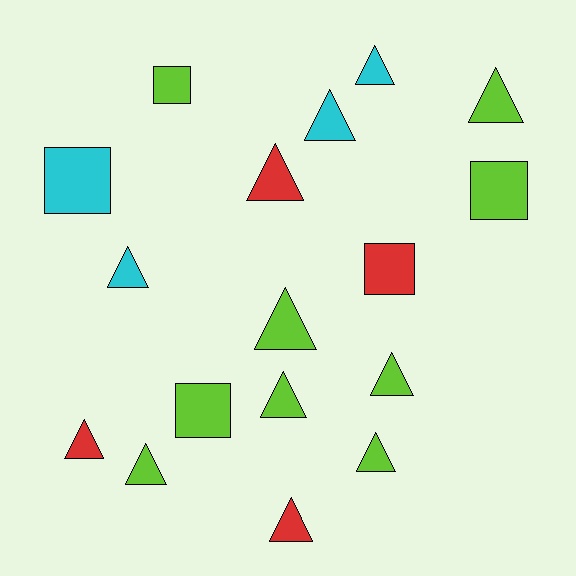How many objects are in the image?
There are 17 objects.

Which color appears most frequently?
Lime, with 9 objects.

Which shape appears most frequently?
Triangle, with 12 objects.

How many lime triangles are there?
There are 6 lime triangles.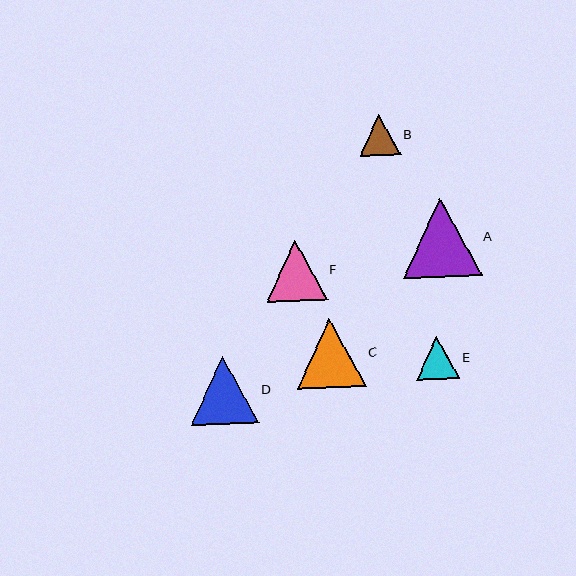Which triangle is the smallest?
Triangle B is the smallest with a size of approximately 41 pixels.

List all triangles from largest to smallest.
From largest to smallest: A, C, D, F, E, B.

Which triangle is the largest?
Triangle A is the largest with a size of approximately 79 pixels.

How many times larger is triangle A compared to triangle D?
Triangle A is approximately 1.1 times the size of triangle D.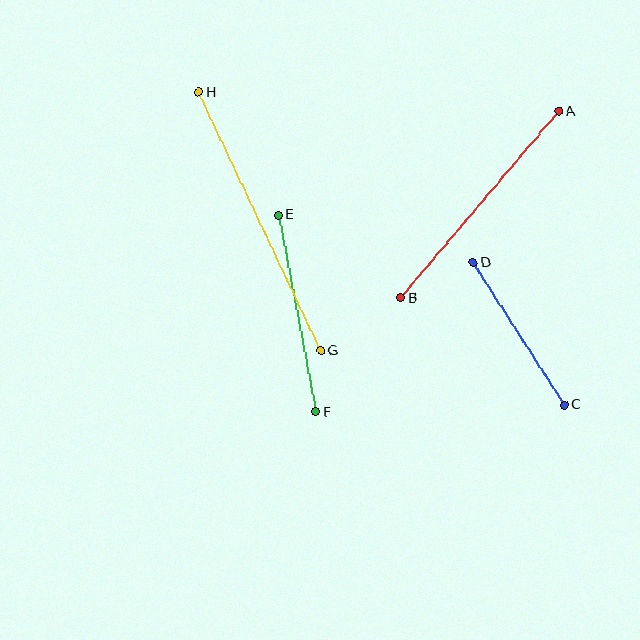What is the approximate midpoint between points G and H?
The midpoint is at approximately (260, 221) pixels.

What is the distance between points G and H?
The distance is approximately 286 pixels.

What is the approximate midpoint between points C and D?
The midpoint is at approximately (519, 334) pixels.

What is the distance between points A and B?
The distance is approximately 244 pixels.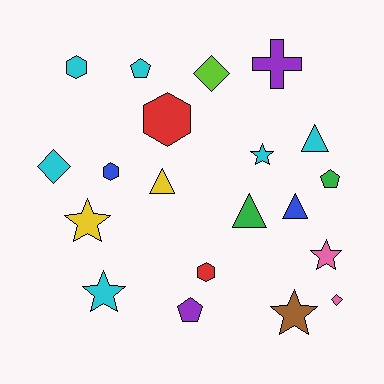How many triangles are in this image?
There are 4 triangles.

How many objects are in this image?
There are 20 objects.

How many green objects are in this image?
There are 2 green objects.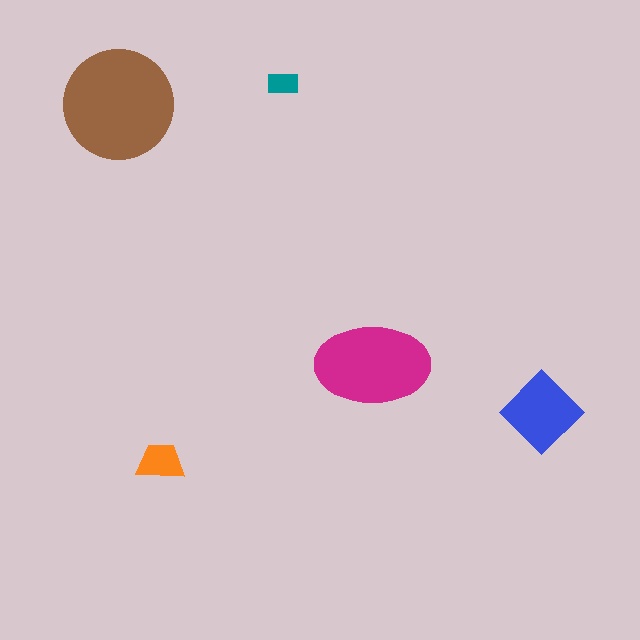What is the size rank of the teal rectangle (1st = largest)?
5th.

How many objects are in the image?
There are 5 objects in the image.